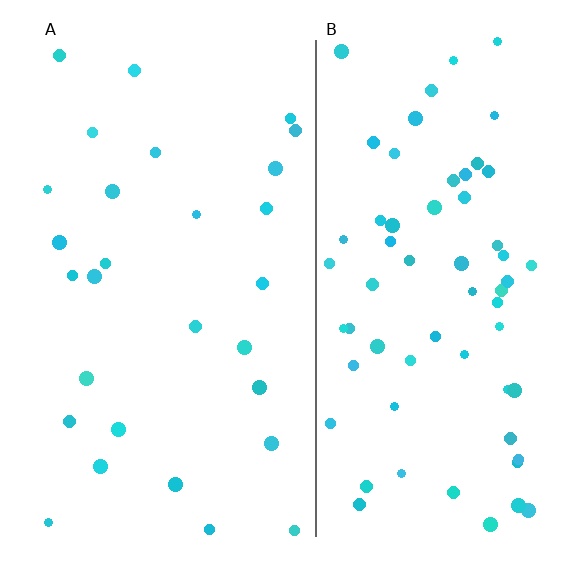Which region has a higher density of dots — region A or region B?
B (the right).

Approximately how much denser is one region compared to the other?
Approximately 2.3× — region B over region A.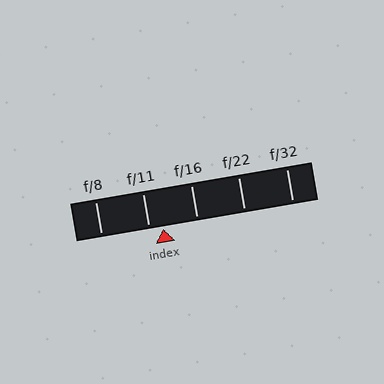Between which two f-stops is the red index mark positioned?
The index mark is between f/11 and f/16.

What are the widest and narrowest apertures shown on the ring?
The widest aperture shown is f/8 and the narrowest is f/32.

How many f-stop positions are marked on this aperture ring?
There are 5 f-stop positions marked.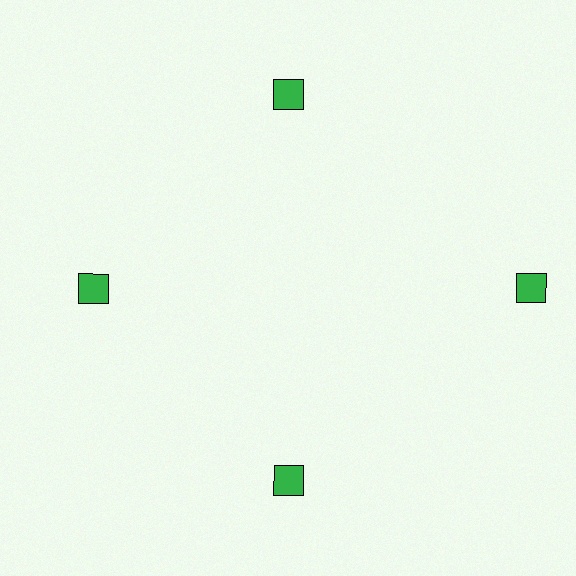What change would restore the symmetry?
The symmetry would be restored by moving it inward, back onto the ring so that all 4 squares sit at equal angles and equal distance from the center.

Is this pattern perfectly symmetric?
No. The 4 green squares are arranged in a ring, but one element near the 3 o'clock position is pushed outward from the center, breaking the 4-fold rotational symmetry.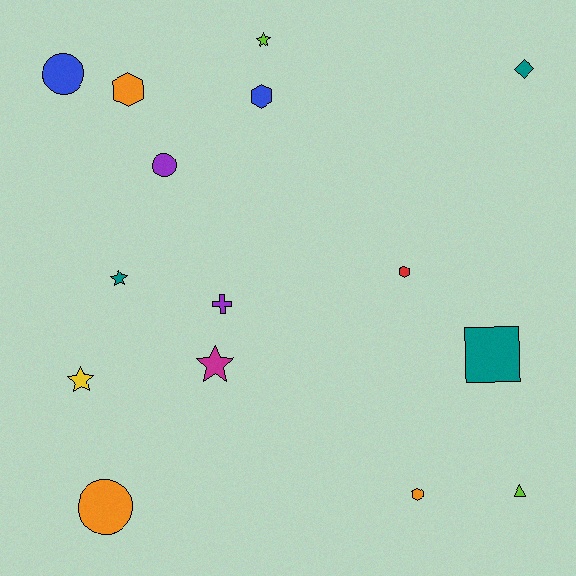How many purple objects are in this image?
There are 2 purple objects.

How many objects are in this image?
There are 15 objects.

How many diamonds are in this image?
There is 1 diamond.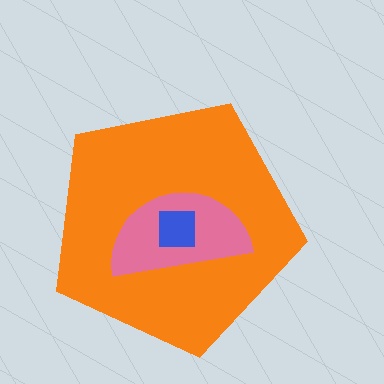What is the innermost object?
The blue square.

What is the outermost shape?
The orange pentagon.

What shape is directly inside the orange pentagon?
The pink semicircle.